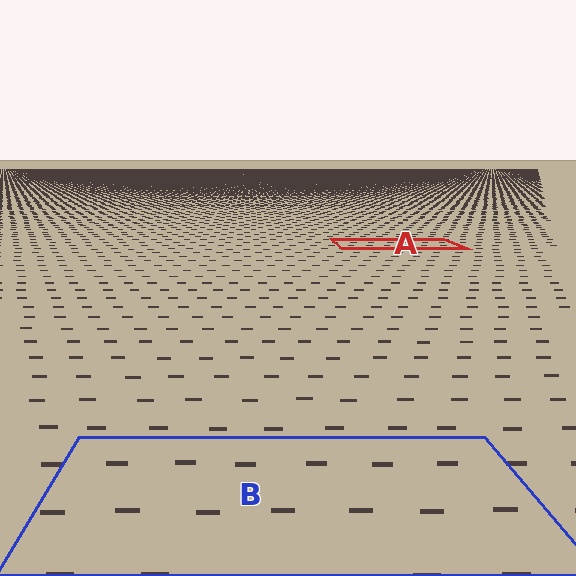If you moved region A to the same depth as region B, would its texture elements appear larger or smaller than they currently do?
They would appear larger. At a closer depth, the same texture elements are projected at a bigger on-screen size.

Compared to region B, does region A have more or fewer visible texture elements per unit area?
Region A has more texture elements per unit area — they are packed more densely because it is farther away.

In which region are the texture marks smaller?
The texture marks are smaller in region A, because it is farther away.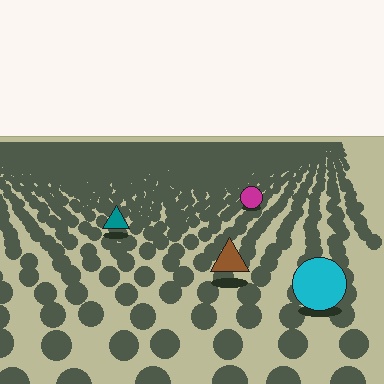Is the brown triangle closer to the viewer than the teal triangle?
Yes. The brown triangle is closer — you can tell from the texture gradient: the ground texture is coarser near it.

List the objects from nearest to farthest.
From nearest to farthest: the cyan circle, the brown triangle, the teal triangle, the magenta circle.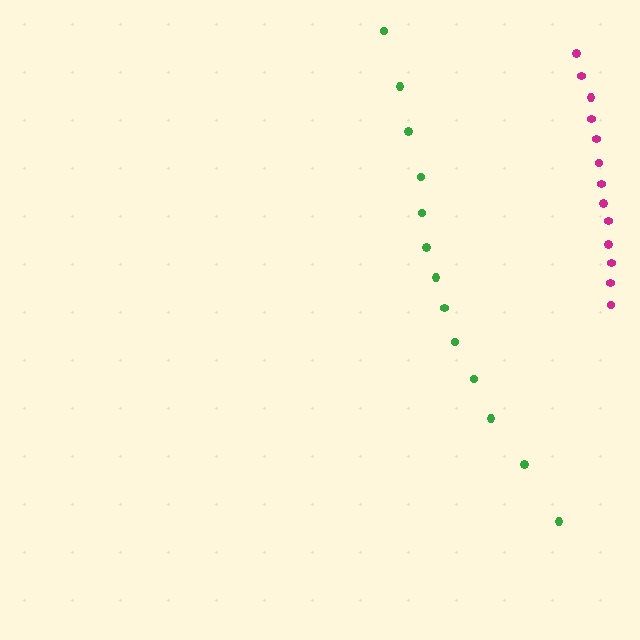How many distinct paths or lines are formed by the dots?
There are 2 distinct paths.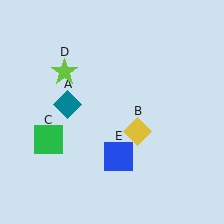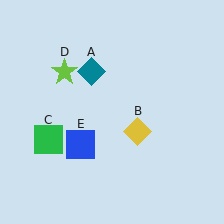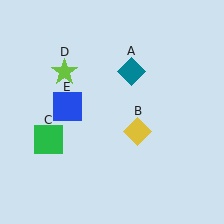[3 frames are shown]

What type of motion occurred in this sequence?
The teal diamond (object A), blue square (object E) rotated clockwise around the center of the scene.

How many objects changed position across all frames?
2 objects changed position: teal diamond (object A), blue square (object E).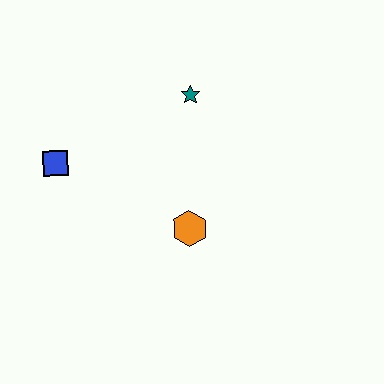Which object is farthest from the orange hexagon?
The blue square is farthest from the orange hexagon.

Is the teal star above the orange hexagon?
Yes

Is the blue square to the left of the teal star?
Yes